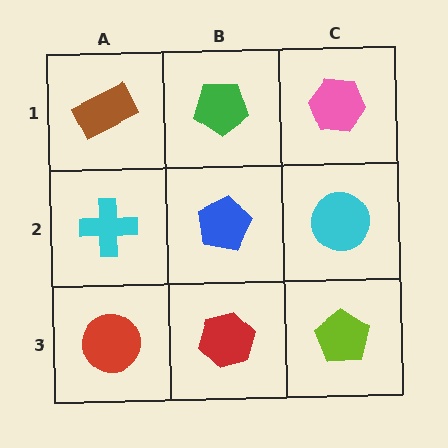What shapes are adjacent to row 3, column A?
A cyan cross (row 2, column A), a red hexagon (row 3, column B).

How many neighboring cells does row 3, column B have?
3.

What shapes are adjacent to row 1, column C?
A cyan circle (row 2, column C), a green pentagon (row 1, column B).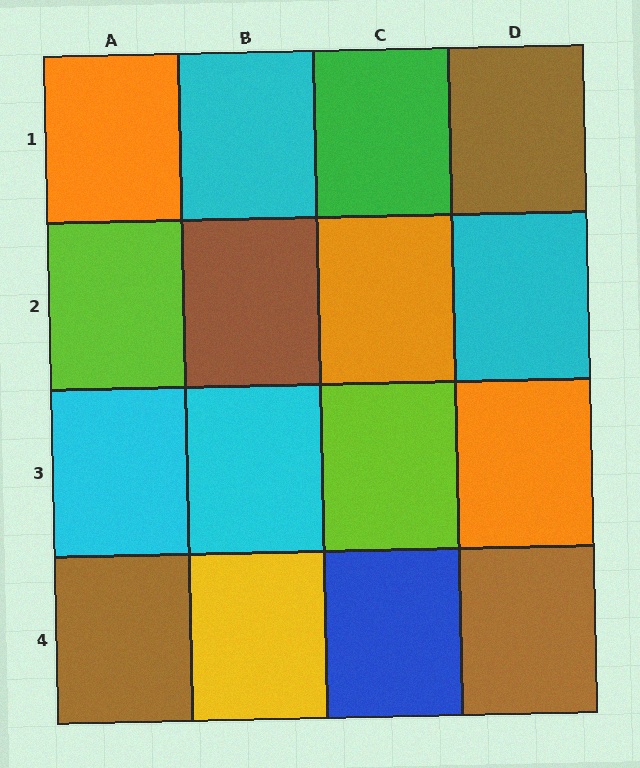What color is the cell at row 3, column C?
Lime.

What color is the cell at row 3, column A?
Cyan.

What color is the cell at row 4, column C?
Blue.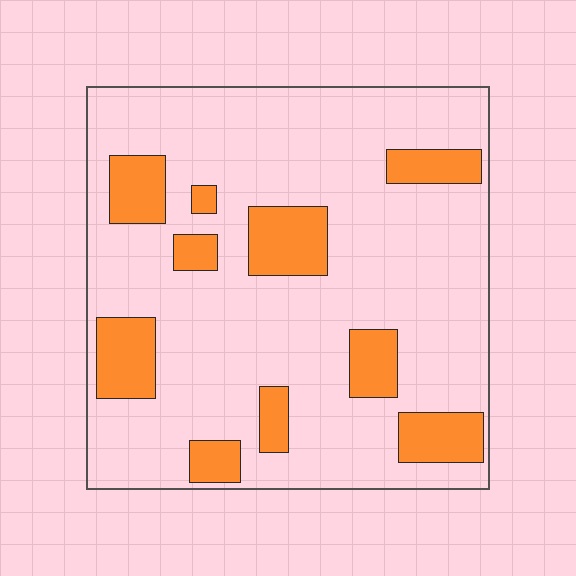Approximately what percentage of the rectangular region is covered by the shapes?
Approximately 20%.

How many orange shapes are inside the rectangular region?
10.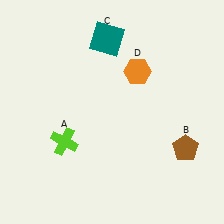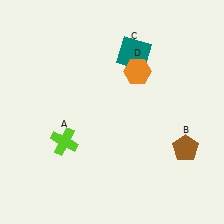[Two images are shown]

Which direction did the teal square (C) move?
The teal square (C) moved right.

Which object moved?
The teal square (C) moved right.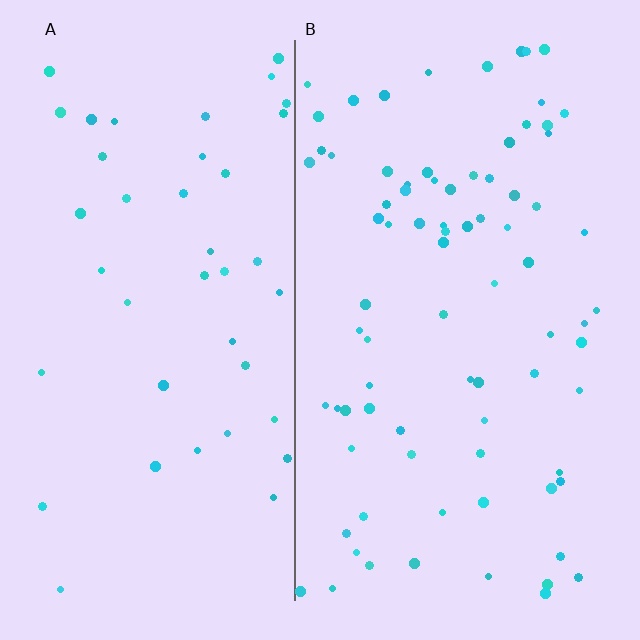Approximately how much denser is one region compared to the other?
Approximately 2.0× — region B over region A.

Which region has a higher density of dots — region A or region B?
B (the right).